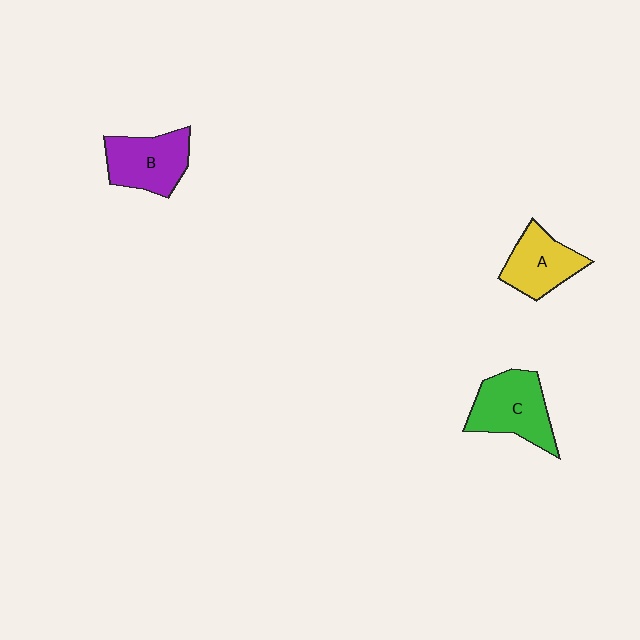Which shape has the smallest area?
Shape A (yellow).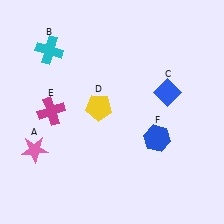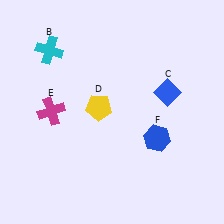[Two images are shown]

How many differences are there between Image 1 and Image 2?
There is 1 difference between the two images.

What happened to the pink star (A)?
The pink star (A) was removed in Image 2. It was in the bottom-left area of Image 1.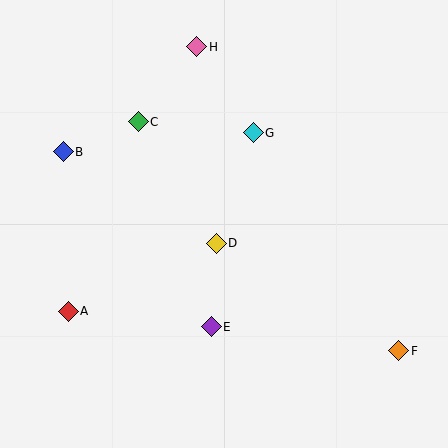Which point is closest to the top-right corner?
Point G is closest to the top-right corner.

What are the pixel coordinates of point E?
Point E is at (211, 327).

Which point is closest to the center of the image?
Point D at (216, 243) is closest to the center.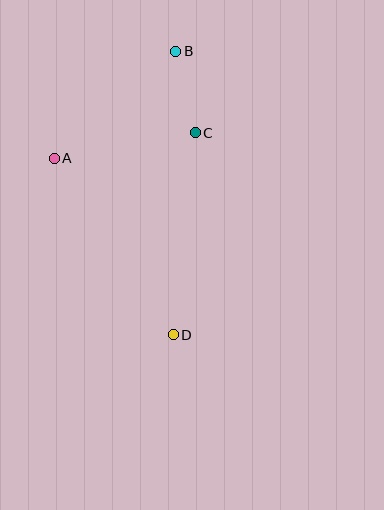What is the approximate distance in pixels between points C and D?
The distance between C and D is approximately 203 pixels.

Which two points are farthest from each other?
Points B and D are farthest from each other.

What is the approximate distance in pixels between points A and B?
The distance between A and B is approximately 162 pixels.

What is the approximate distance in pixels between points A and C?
The distance between A and C is approximately 144 pixels.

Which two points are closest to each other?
Points B and C are closest to each other.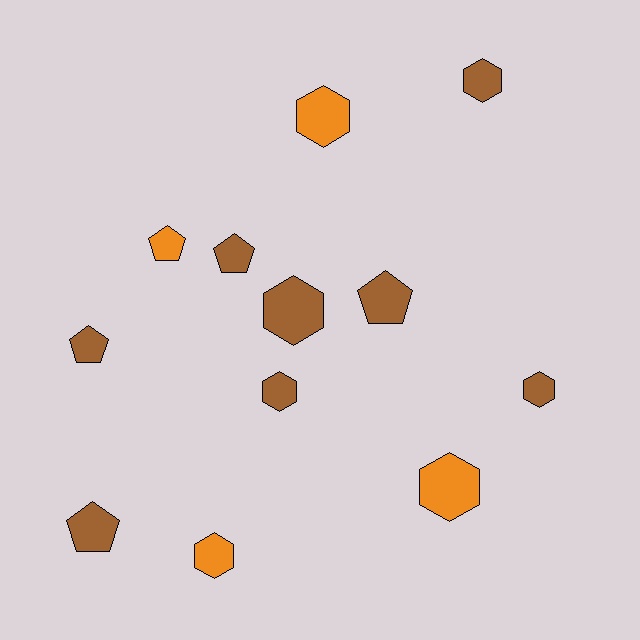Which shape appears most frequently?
Hexagon, with 7 objects.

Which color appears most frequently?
Brown, with 8 objects.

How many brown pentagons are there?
There are 4 brown pentagons.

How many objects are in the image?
There are 12 objects.